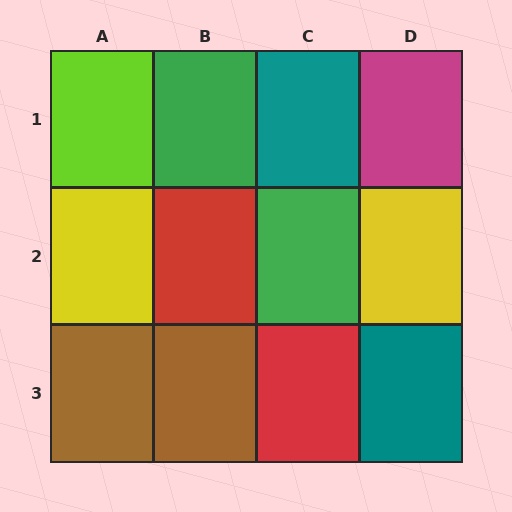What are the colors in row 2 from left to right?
Yellow, red, green, yellow.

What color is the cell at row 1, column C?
Teal.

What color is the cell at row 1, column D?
Magenta.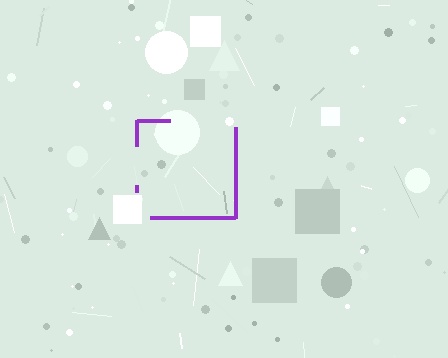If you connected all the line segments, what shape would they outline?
They would outline a square.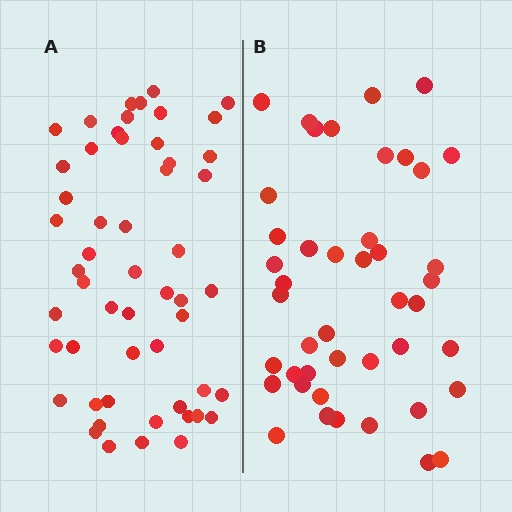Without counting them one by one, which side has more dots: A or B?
Region A (the left region) has more dots.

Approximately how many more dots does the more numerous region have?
Region A has roughly 8 or so more dots than region B.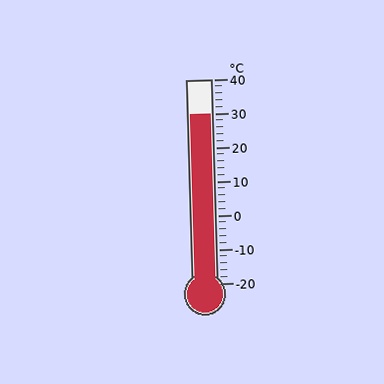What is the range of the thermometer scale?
The thermometer scale ranges from -20°C to 40°C.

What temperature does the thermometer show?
The thermometer shows approximately 30°C.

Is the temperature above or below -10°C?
The temperature is above -10°C.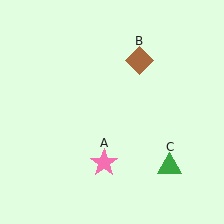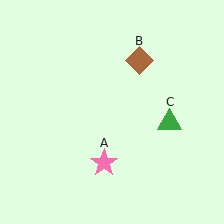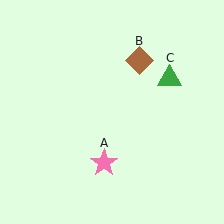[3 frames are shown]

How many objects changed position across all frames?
1 object changed position: green triangle (object C).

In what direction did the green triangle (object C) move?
The green triangle (object C) moved up.